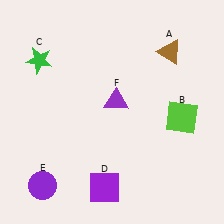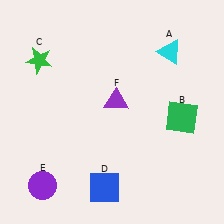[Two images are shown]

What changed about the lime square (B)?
In Image 1, B is lime. In Image 2, it changed to green.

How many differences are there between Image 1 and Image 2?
There are 3 differences between the two images.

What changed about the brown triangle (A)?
In Image 1, A is brown. In Image 2, it changed to cyan.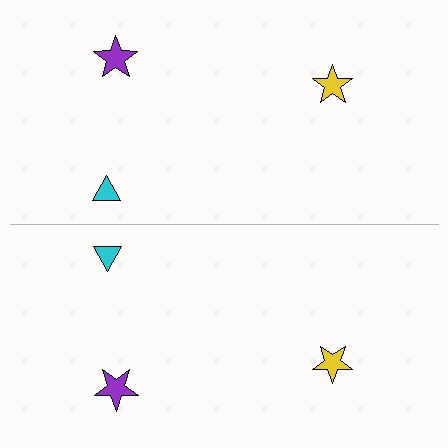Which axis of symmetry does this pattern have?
The pattern has a horizontal axis of symmetry running through the center of the image.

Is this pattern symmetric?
Yes, this pattern has bilateral (reflection) symmetry.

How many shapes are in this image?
There are 6 shapes in this image.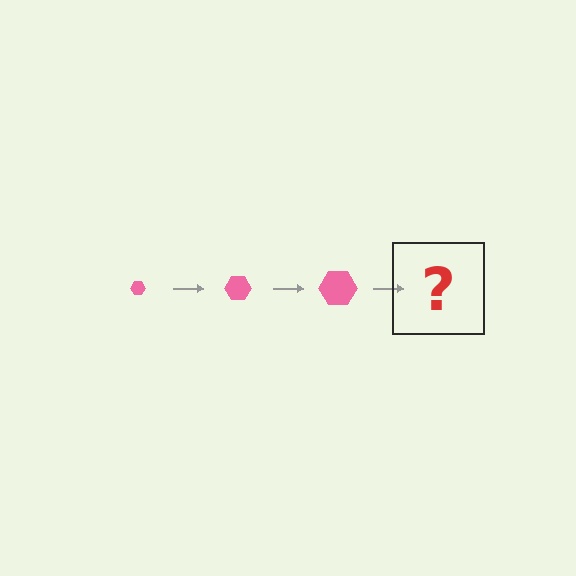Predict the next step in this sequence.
The next step is a pink hexagon, larger than the previous one.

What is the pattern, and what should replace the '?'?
The pattern is that the hexagon gets progressively larger each step. The '?' should be a pink hexagon, larger than the previous one.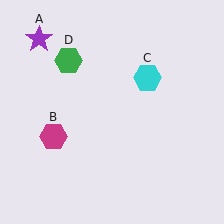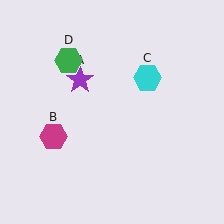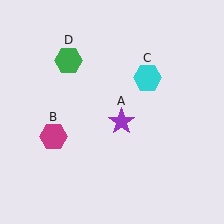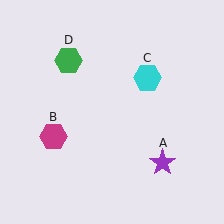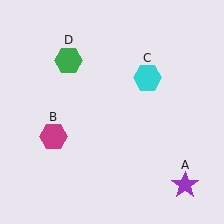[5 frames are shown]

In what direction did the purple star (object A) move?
The purple star (object A) moved down and to the right.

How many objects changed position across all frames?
1 object changed position: purple star (object A).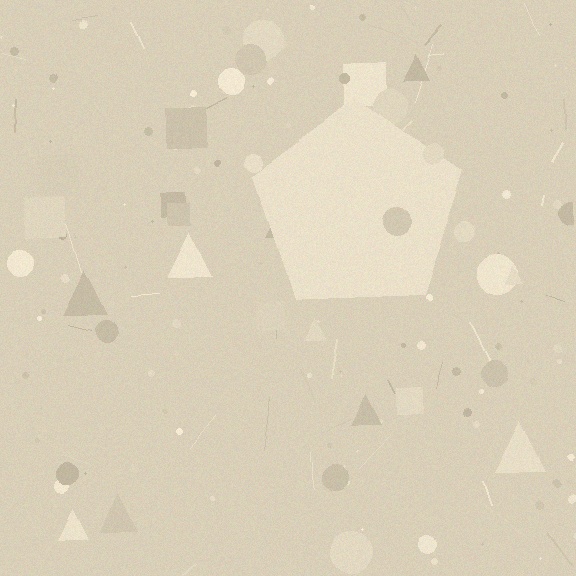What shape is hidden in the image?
A pentagon is hidden in the image.